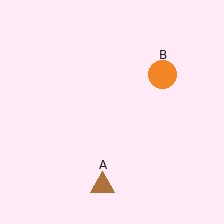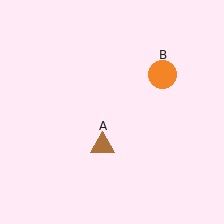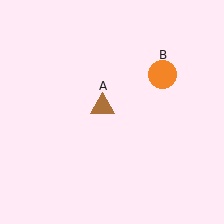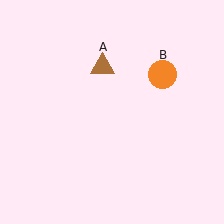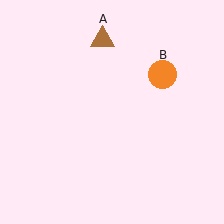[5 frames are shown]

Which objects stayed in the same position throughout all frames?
Orange circle (object B) remained stationary.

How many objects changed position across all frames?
1 object changed position: brown triangle (object A).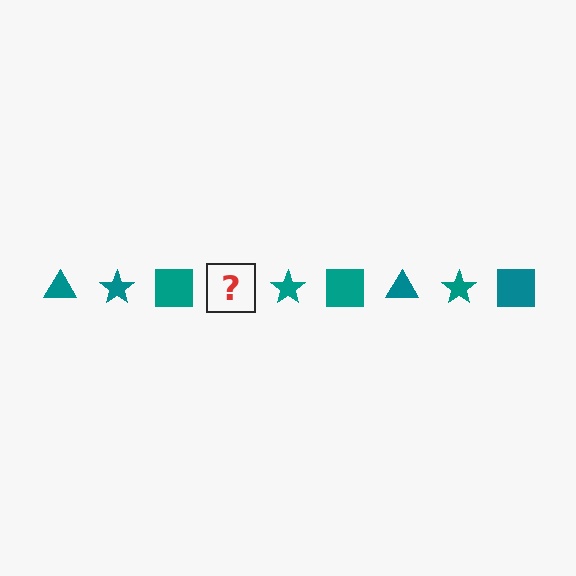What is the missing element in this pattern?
The missing element is a teal triangle.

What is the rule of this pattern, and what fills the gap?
The rule is that the pattern cycles through triangle, star, square shapes in teal. The gap should be filled with a teal triangle.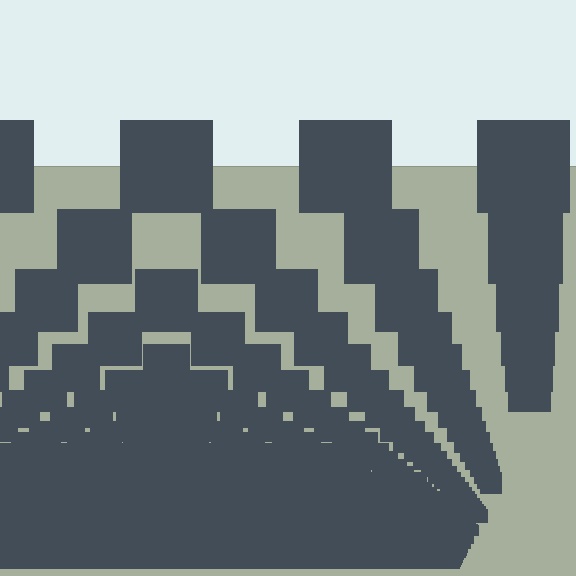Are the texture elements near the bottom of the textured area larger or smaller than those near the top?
Smaller. The gradient is inverted — elements near the bottom are smaller and denser.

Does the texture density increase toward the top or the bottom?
Density increases toward the bottom.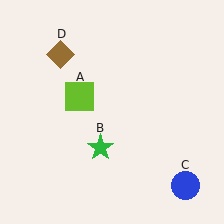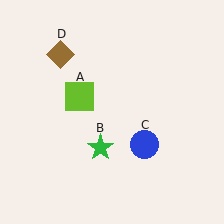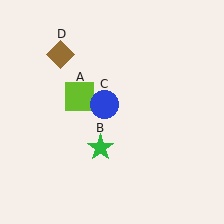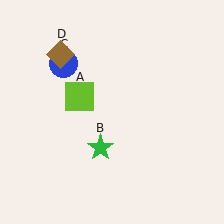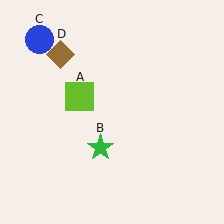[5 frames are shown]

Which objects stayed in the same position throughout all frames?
Lime square (object A) and green star (object B) and brown diamond (object D) remained stationary.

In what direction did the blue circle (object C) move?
The blue circle (object C) moved up and to the left.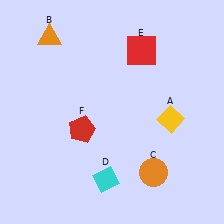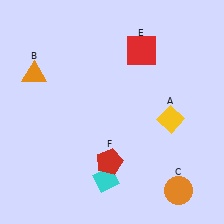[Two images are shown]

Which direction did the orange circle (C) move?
The orange circle (C) moved right.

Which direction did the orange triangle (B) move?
The orange triangle (B) moved down.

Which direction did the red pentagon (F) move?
The red pentagon (F) moved down.